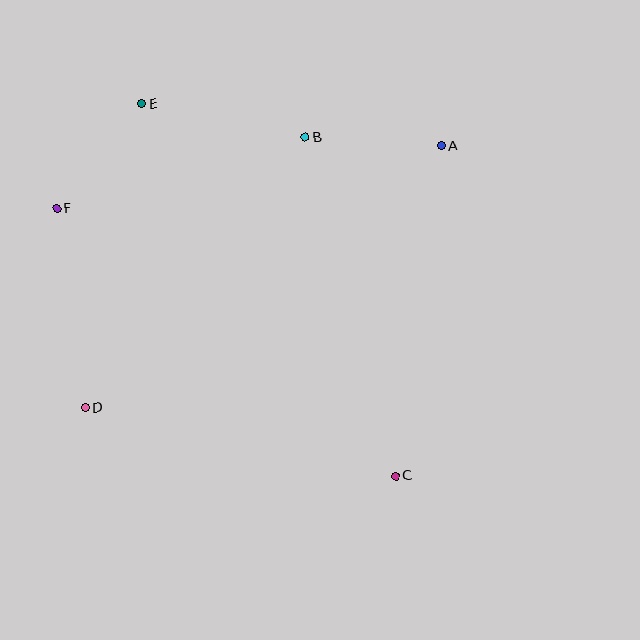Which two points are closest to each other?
Points E and F are closest to each other.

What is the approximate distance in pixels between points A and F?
The distance between A and F is approximately 390 pixels.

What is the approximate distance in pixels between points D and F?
The distance between D and F is approximately 201 pixels.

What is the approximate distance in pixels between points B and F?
The distance between B and F is approximately 258 pixels.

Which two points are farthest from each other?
Points C and E are farthest from each other.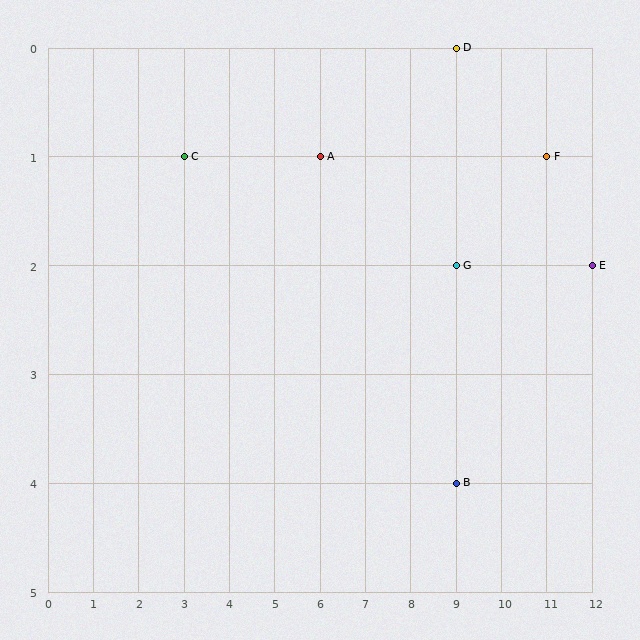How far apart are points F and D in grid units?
Points F and D are 2 columns and 1 row apart (about 2.2 grid units diagonally).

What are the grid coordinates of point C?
Point C is at grid coordinates (3, 1).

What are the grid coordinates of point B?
Point B is at grid coordinates (9, 4).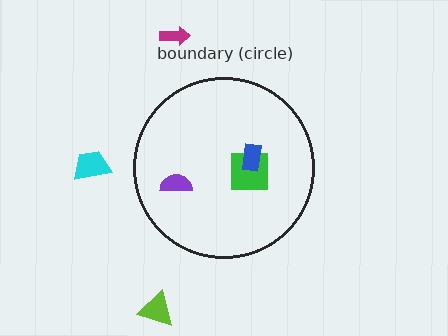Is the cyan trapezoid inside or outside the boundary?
Outside.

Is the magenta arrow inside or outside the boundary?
Outside.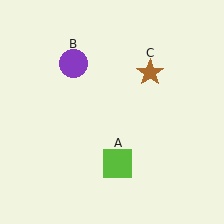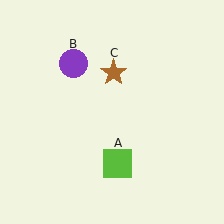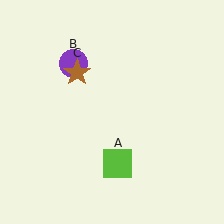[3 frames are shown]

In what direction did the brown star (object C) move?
The brown star (object C) moved left.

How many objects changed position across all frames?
1 object changed position: brown star (object C).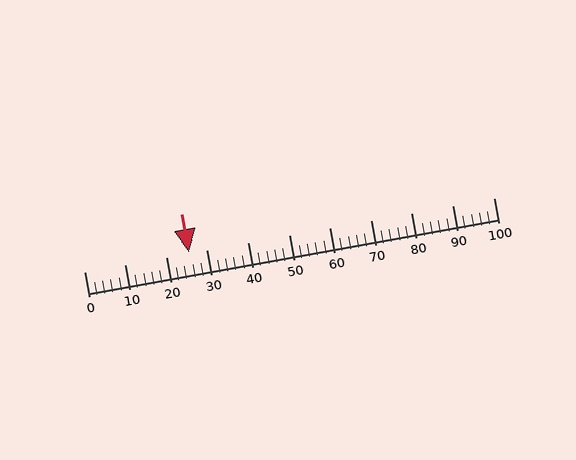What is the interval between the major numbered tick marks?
The major tick marks are spaced 10 units apart.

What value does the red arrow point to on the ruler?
The red arrow points to approximately 26.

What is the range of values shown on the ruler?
The ruler shows values from 0 to 100.